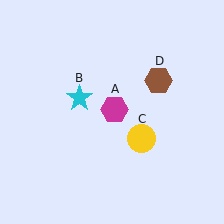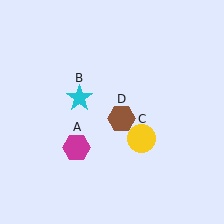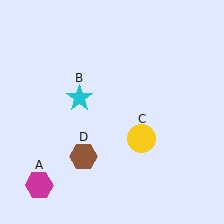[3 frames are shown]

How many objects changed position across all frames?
2 objects changed position: magenta hexagon (object A), brown hexagon (object D).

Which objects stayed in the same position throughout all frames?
Cyan star (object B) and yellow circle (object C) remained stationary.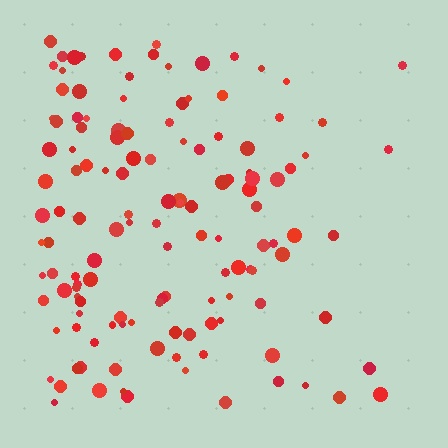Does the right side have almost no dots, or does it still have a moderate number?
Still a moderate number, just noticeably fewer than the left.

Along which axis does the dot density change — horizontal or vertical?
Horizontal.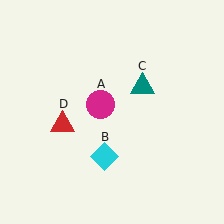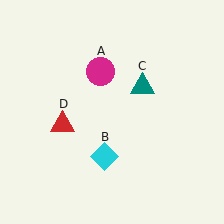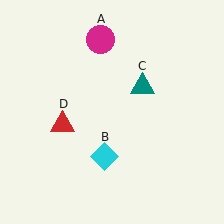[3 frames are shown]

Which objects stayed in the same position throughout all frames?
Cyan diamond (object B) and teal triangle (object C) and red triangle (object D) remained stationary.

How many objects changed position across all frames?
1 object changed position: magenta circle (object A).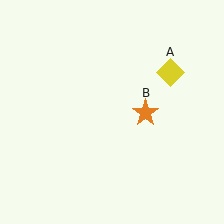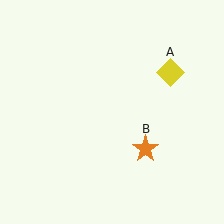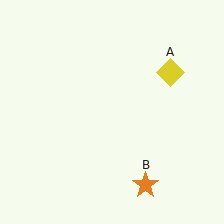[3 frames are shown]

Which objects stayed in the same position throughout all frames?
Yellow diamond (object A) remained stationary.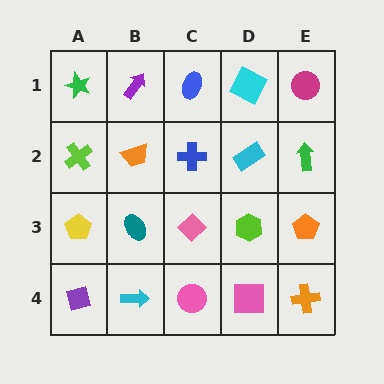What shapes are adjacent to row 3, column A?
A lime cross (row 2, column A), a purple diamond (row 4, column A), a teal ellipse (row 3, column B).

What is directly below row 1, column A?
A lime cross.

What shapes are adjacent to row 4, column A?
A yellow pentagon (row 3, column A), a cyan arrow (row 4, column B).